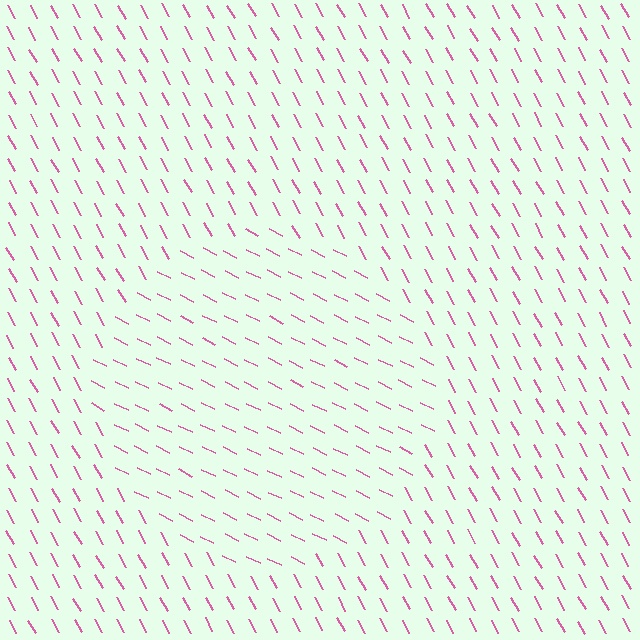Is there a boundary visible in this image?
Yes, there is a texture boundary formed by a change in line orientation.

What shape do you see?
I see a circle.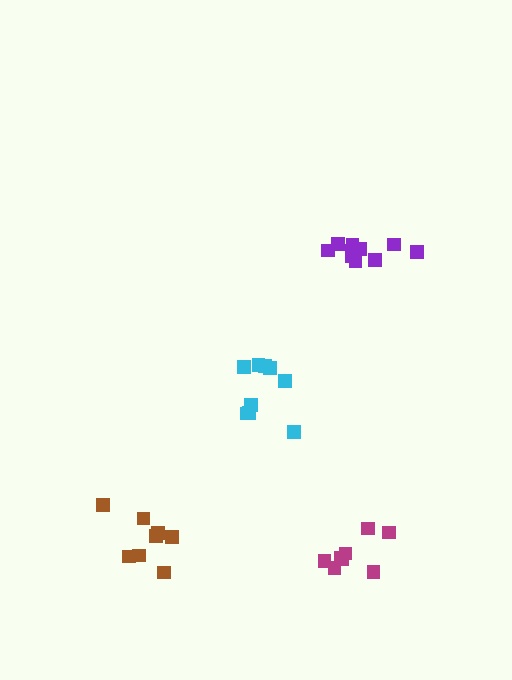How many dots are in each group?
Group 1: 9 dots, Group 2: 10 dots, Group 3: 8 dots, Group 4: 8 dots (35 total).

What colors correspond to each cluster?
The clusters are colored: cyan, purple, magenta, brown.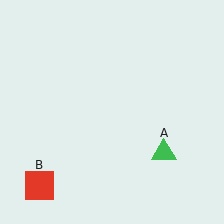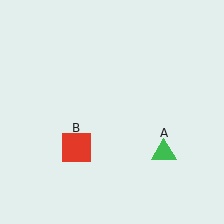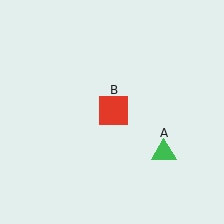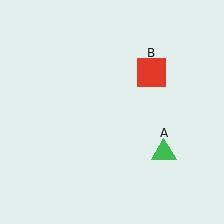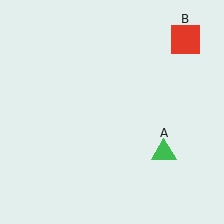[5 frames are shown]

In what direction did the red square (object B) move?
The red square (object B) moved up and to the right.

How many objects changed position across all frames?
1 object changed position: red square (object B).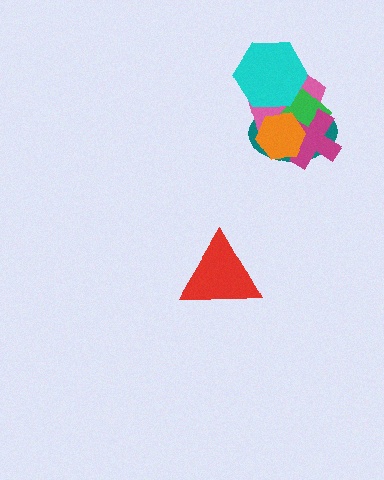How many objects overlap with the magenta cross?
4 objects overlap with the magenta cross.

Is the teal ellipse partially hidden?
Yes, it is partially covered by another shape.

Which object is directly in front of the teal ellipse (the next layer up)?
The pink pentagon is directly in front of the teal ellipse.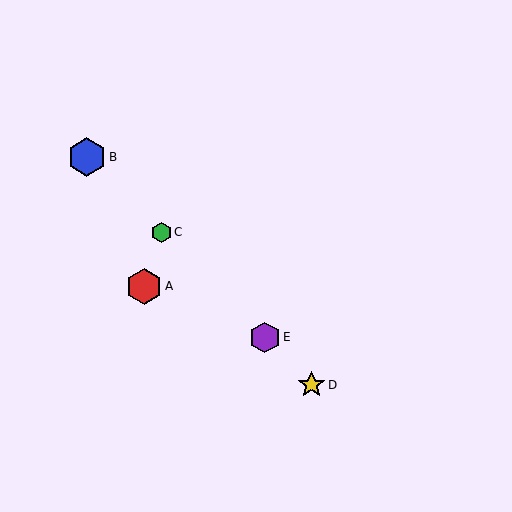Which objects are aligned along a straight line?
Objects B, C, D, E are aligned along a straight line.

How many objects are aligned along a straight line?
4 objects (B, C, D, E) are aligned along a straight line.